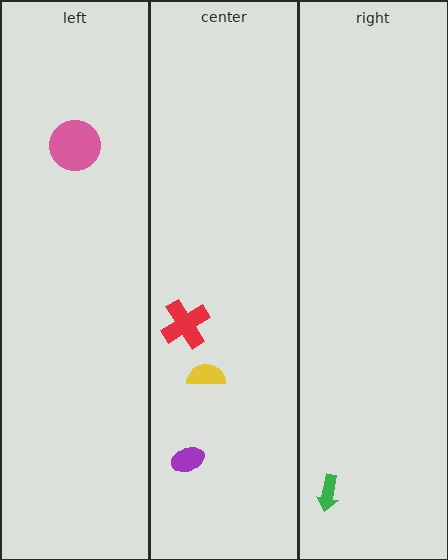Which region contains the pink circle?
The left region.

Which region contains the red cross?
The center region.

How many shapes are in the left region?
1.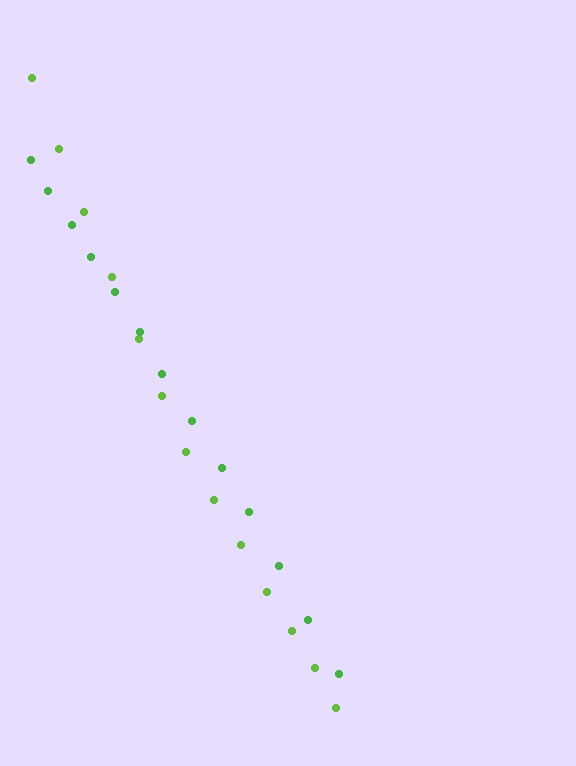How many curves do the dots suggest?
There are 2 distinct paths.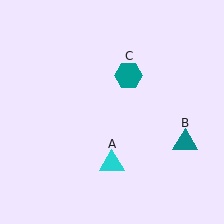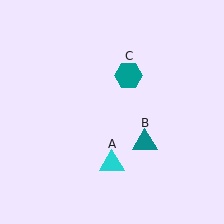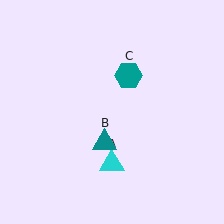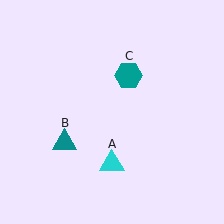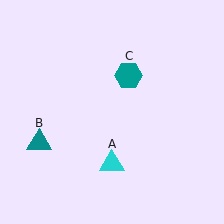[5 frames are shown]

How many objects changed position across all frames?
1 object changed position: teal triangle (object B).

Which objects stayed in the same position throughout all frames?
Cyan triangle (object A) and teal hexagon (object C) remained stationary.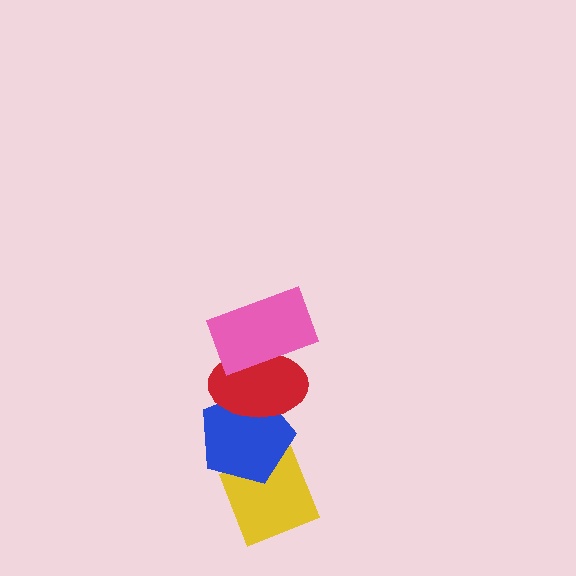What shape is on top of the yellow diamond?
The blue pentagon is on top of the yellow diamond.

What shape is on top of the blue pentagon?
The red ellipse is on top of the blue pentagon.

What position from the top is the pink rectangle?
The pink rectangle is 1st from the top.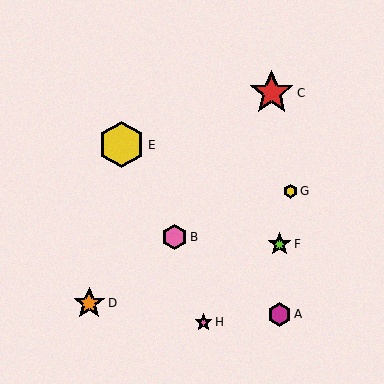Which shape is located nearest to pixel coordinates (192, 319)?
The pink star (labeled H) at (204, 322) is nearest to that location.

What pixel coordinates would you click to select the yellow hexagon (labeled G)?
Click at (290, 191) to select the yellow hexagon G.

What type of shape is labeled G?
Shape G is a yellow hexagon.